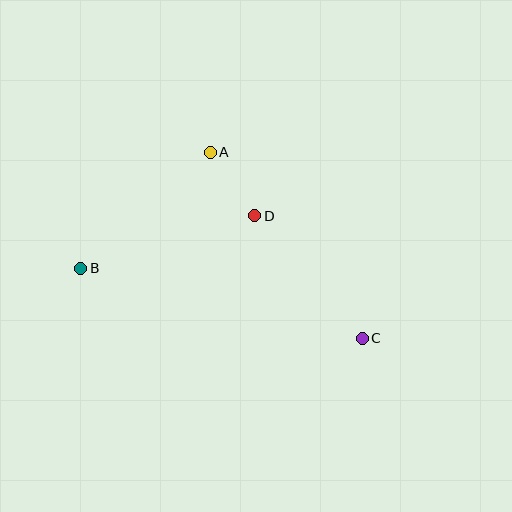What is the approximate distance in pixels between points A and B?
The distance between A and B is approximately 174 pixels.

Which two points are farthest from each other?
Points B and C are farthest from each other.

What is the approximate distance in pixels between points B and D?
The distance between B and D is approximately 182 pixels.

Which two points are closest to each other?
Points A and D are closest to each other.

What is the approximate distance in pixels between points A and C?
The distance between A and C is approximately 240 pixels.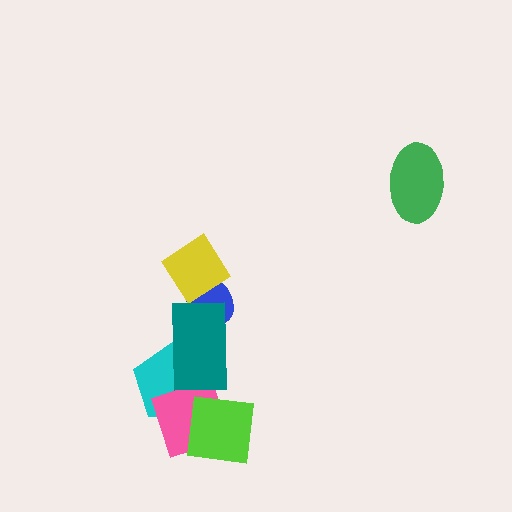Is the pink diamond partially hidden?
Yes, it is partially covered by another shape.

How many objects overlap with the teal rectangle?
3 objects overlap with the teal rectangle.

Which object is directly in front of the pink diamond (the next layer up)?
The lime square is directly in front of the pink diamond.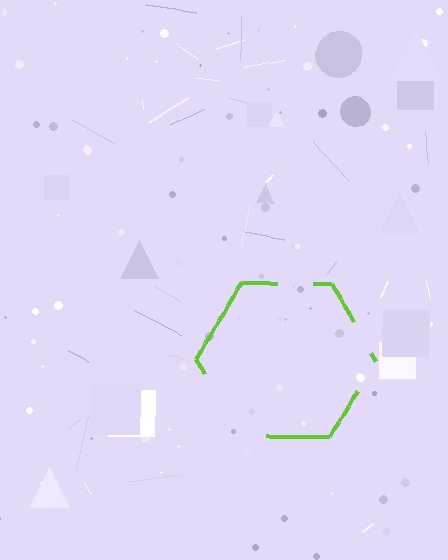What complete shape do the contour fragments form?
The contour fragments form a hexagon.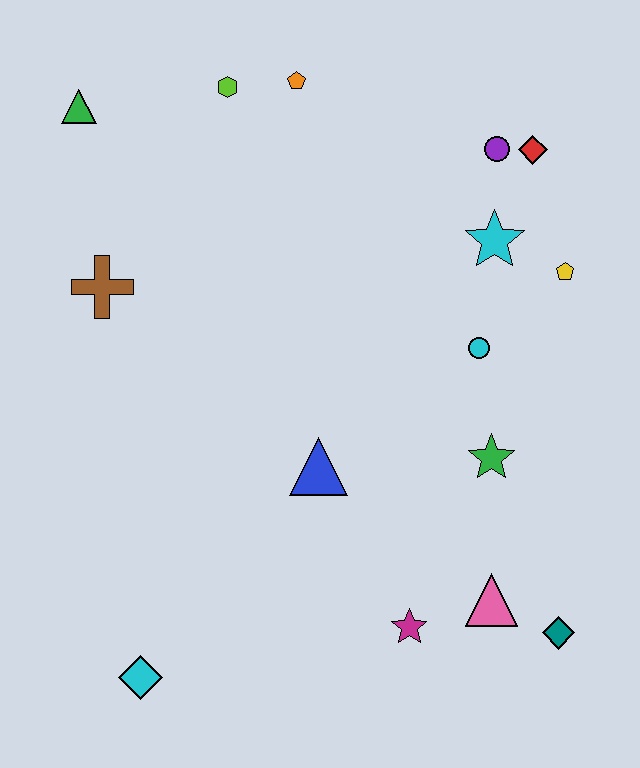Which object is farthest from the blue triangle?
The green triangle is farthest from the blue triangle.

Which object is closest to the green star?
The cyan circle is closest to the green star.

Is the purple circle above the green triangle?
No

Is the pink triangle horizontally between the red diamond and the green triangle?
Yes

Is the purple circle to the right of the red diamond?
No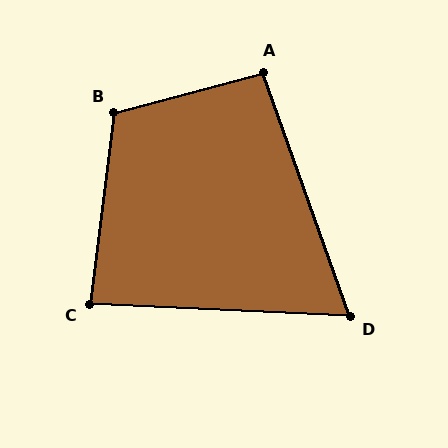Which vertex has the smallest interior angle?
D, at approximately 68 degrees.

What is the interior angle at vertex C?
Approximately 86 degrees (approximately right).